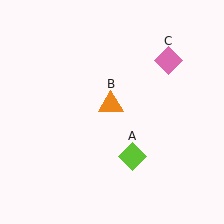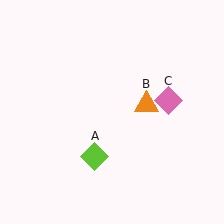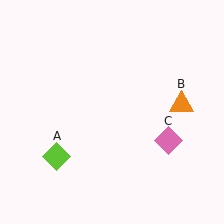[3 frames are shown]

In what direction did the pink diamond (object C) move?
The pink diamond (object C) moved down.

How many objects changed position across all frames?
3 objects changed position: lime diamond (object A), orange triangle (object B), pink diamond (object C).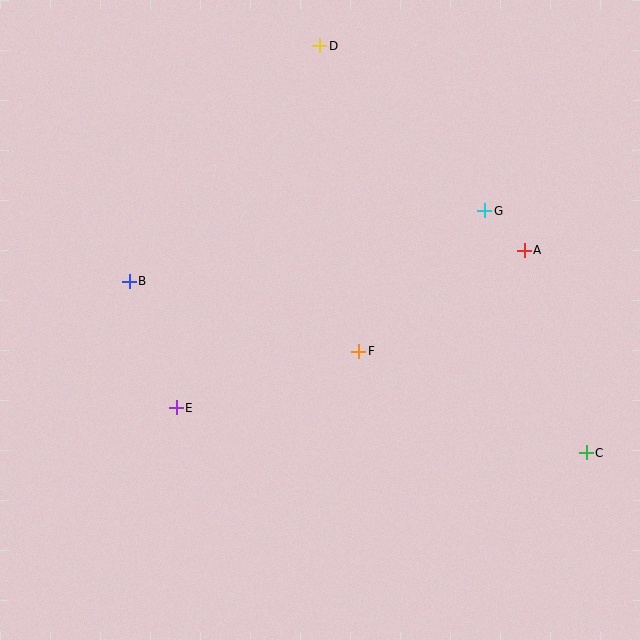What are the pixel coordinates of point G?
Point G is at (485, 211).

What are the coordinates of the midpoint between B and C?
The midpoint between B and C is at (358, 367).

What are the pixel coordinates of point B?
Point B is at (129, 281).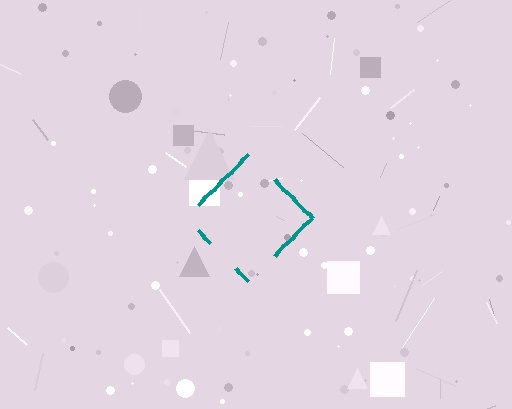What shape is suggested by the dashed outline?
The dashed outline suggests a diamond.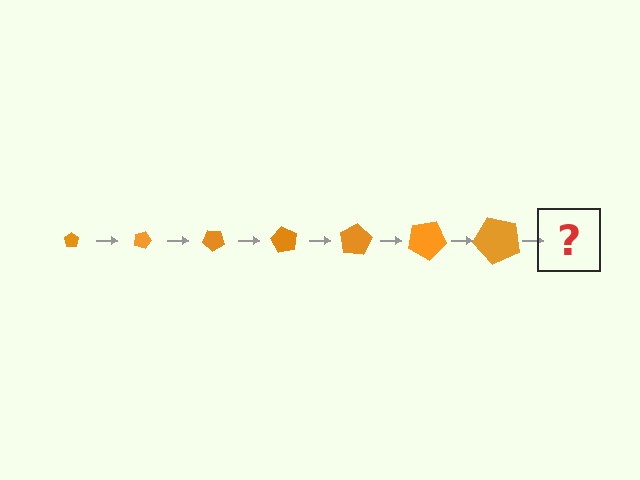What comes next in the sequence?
The next element should be a pentagon, larger than the previous one and rotated 140 degrees from the start.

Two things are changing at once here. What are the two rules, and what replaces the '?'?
The two rules are that the pentagon grows larger each step and it rotates 20 degrees each step. The '?' should be a pentagon, larger than the previous one and rotated 140 degrees from the start.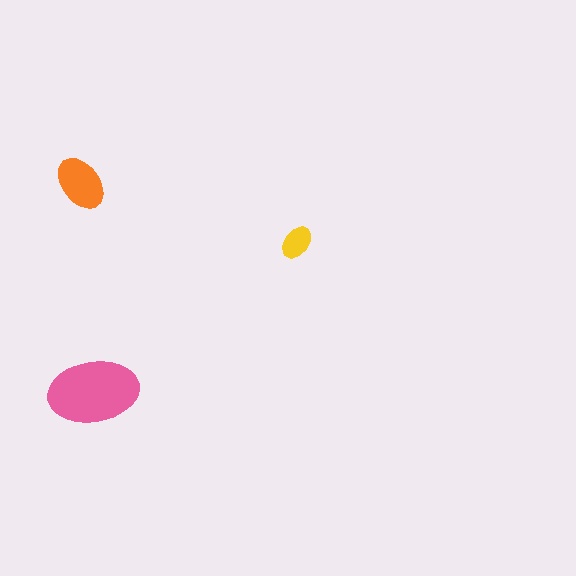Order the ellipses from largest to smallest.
the pink one, the orange one, the yellow one.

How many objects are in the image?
There are 3 objects in the image.